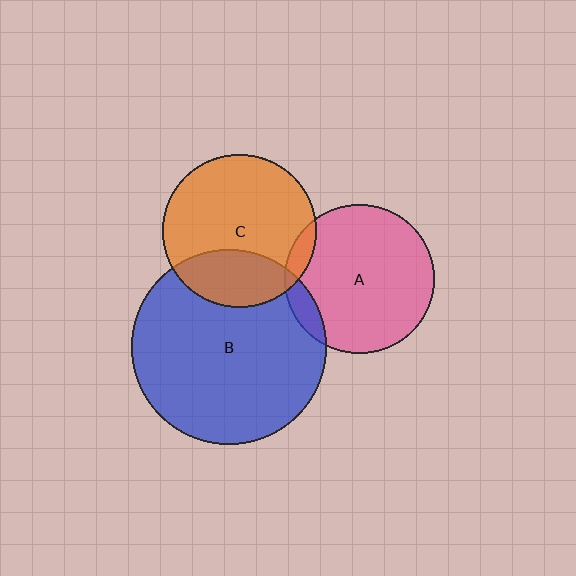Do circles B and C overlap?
Yes.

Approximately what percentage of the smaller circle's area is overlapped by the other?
Approximately 25%.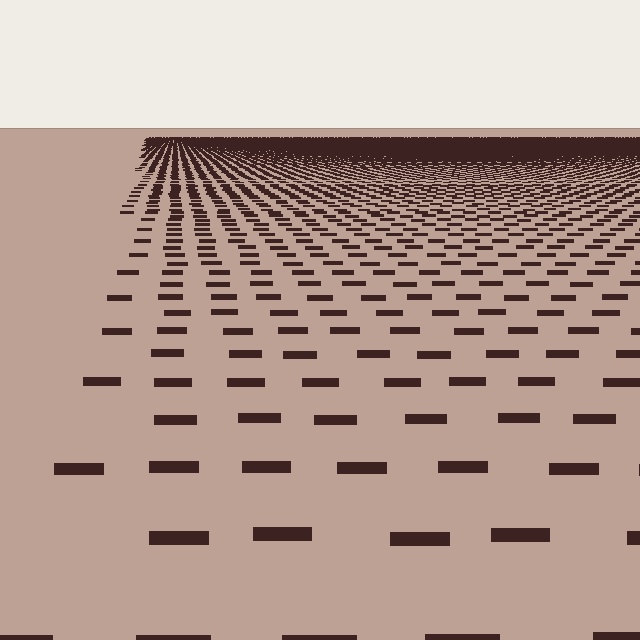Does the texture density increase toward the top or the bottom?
Density increases toward the top.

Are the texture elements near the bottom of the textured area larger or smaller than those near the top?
Larger. Near the bottom, elements are closer to the viewer and appear at a bigger on-screen size.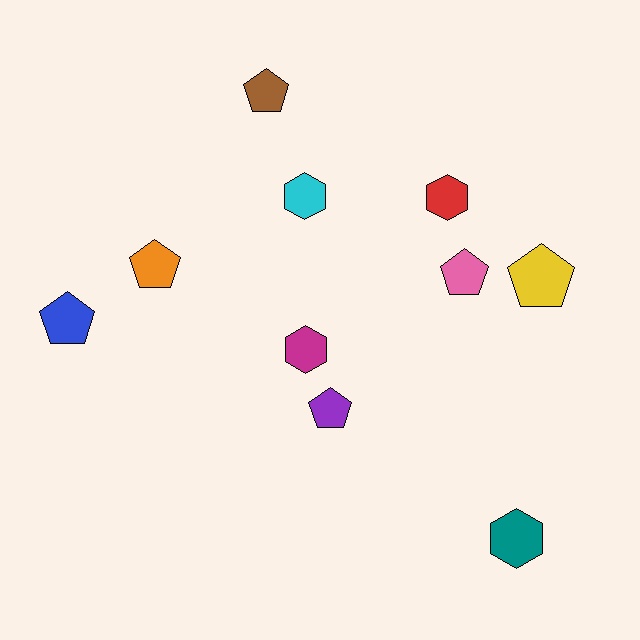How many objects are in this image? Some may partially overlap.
There are 10 objects.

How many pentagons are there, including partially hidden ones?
There are 6 pentagons.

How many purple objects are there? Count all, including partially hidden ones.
There is 1 purple object.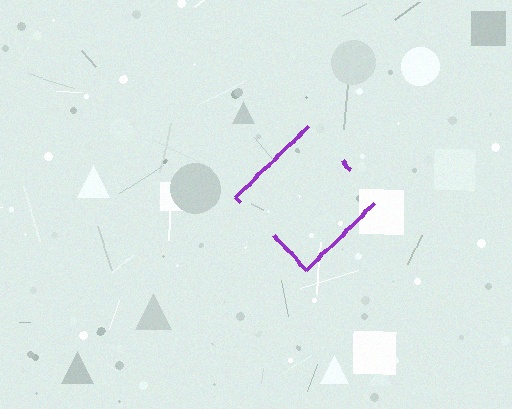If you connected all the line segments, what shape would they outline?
They would outline a diamond.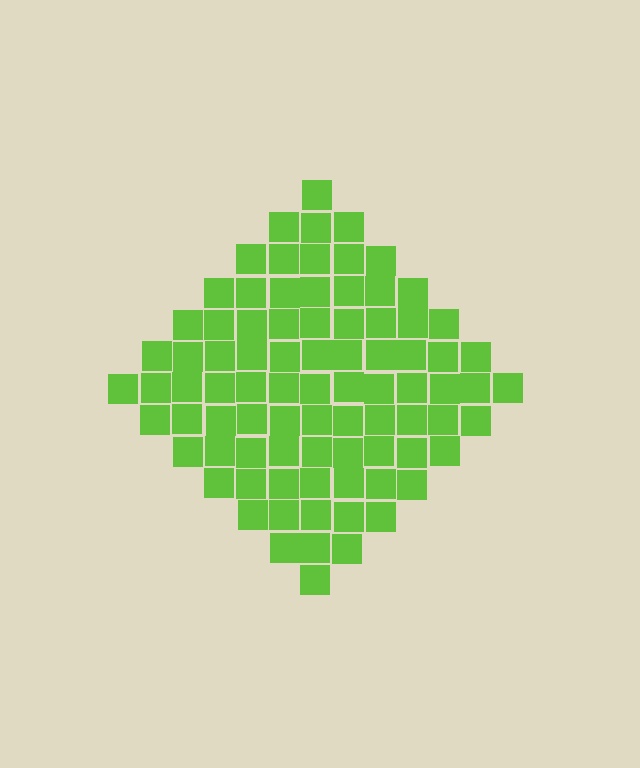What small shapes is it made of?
It is made of small squares.